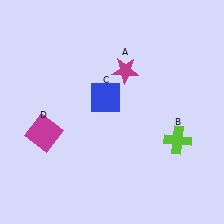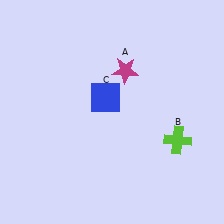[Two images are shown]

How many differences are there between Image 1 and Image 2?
There is 1 difference between the two images.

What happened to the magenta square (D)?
The magenta square (D) was removed in Image 2. It was in the bottom-left area of Image 1.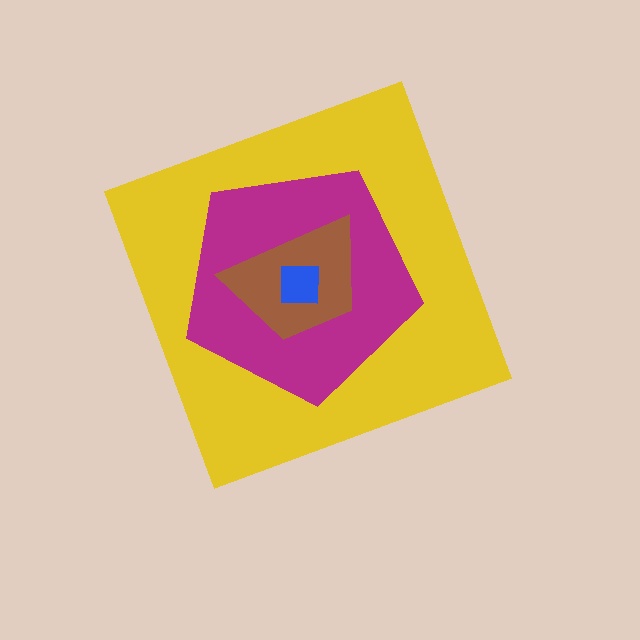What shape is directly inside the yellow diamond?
The magenta pentagon.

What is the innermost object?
The blue square.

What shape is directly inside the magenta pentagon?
The brown trapezoid.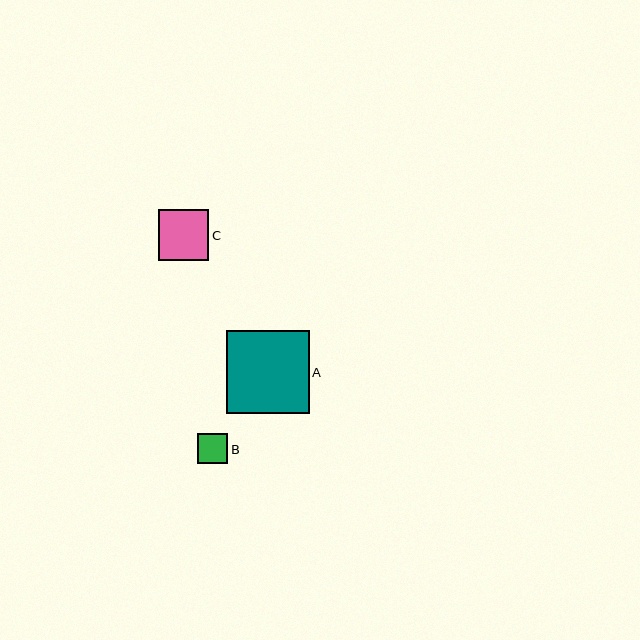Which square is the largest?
Square A is the largest with a size of approximately 83 pixels.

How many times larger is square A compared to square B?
Square A is approximately 2.8 times the size of square B.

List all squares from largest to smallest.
From largest to smallest: A, C, B.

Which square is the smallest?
Square B is the smallest with a size of approximately 30 pixels.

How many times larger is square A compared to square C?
Square A is approximately 1.6 times the size of square C.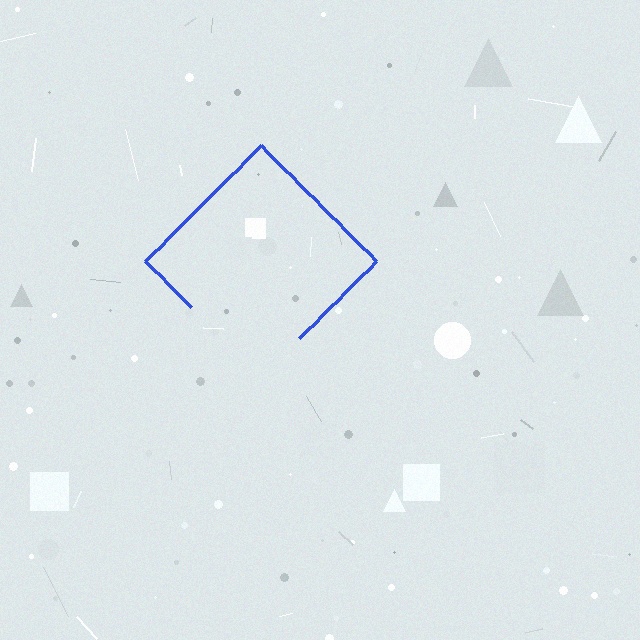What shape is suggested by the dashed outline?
The dashed outline suggests a diamond.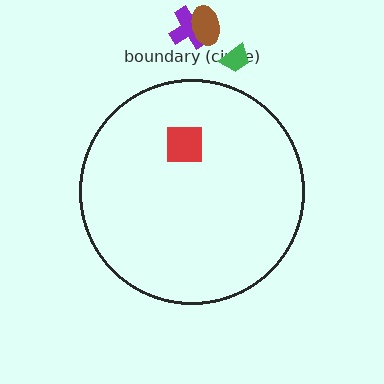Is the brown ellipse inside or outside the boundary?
Outside.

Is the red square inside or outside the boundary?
Inside.